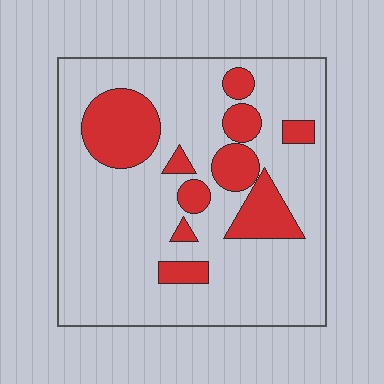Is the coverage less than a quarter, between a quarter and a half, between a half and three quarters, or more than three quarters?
Less than a quarter.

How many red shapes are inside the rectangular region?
10.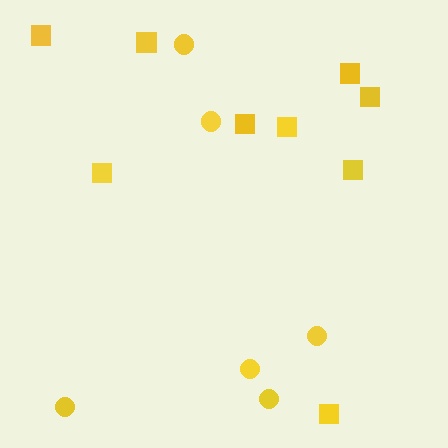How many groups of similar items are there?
There are 2 groups: one group of circles (6) and one group of squares (9).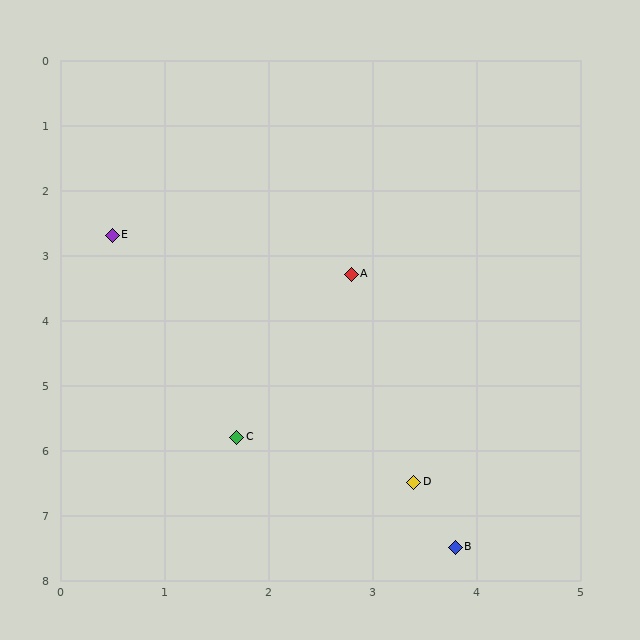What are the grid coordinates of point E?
Point E is at approximately (0.5, 2.7).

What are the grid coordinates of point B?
Point B is at approximately (3.8, 7.5).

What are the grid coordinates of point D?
Point D is at approximately (3.4, 6.5).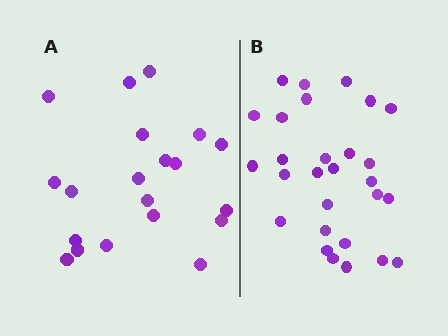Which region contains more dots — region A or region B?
Region B (the right region) has more dots.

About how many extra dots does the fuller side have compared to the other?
Region B has roughly 8 or so more dots than region A.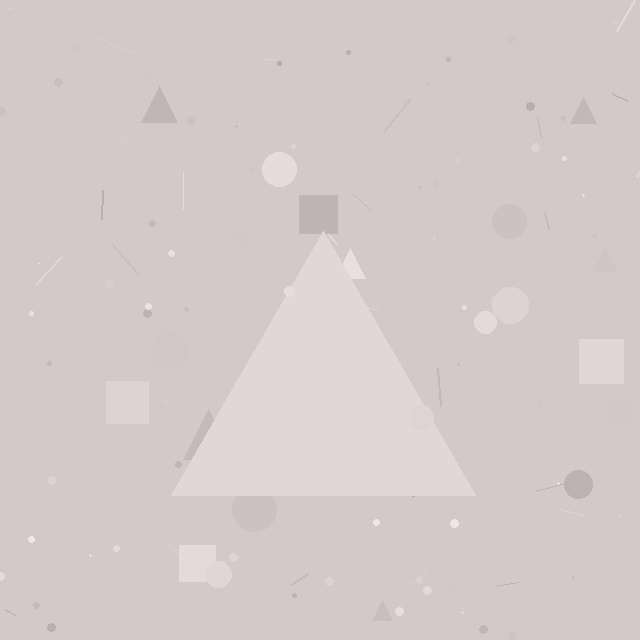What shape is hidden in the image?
A triangle is hidden in the image.